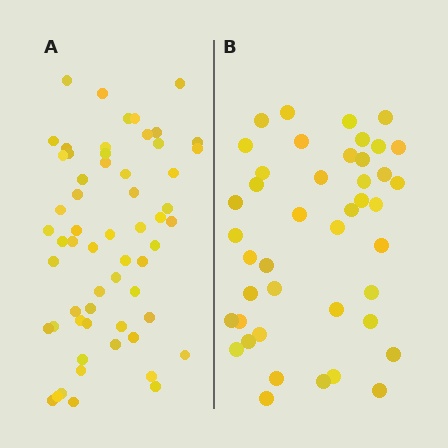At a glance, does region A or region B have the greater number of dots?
Region A (the left region) has more dots.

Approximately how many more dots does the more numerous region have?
Region A has approximately 15 more dots than region B.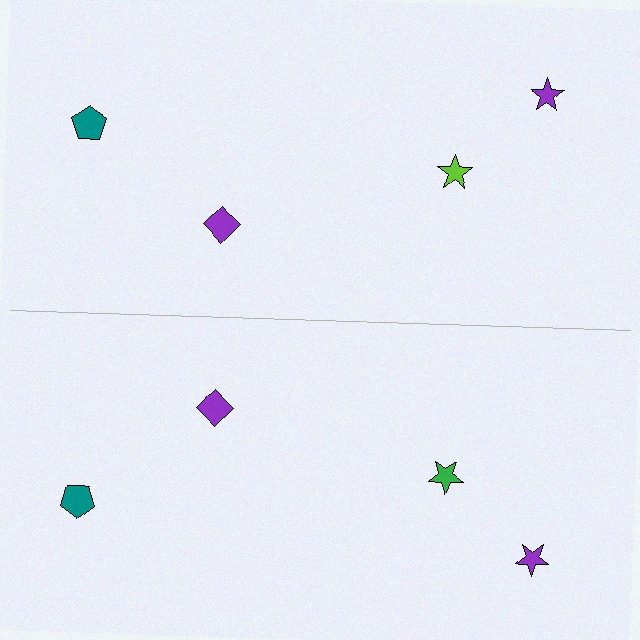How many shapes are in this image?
There are 8 shapes in this image.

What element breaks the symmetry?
The green star on the bottom side breaks the symmetry — its mirror counterpart is lime.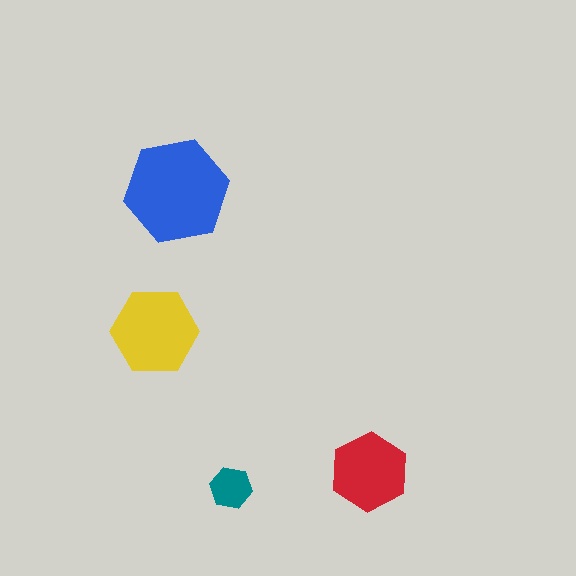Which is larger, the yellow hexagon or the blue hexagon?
The blue one.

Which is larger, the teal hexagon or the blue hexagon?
The blue one.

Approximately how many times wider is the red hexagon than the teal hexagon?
About 2 times wider.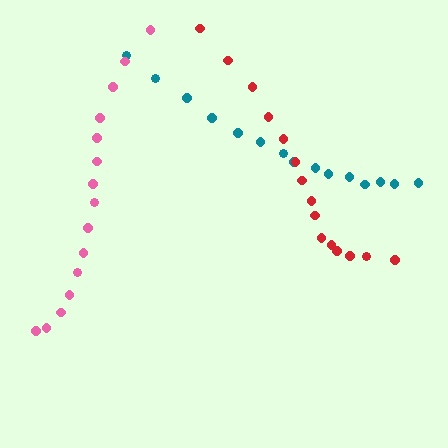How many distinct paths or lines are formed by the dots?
There are 3 distinct paths.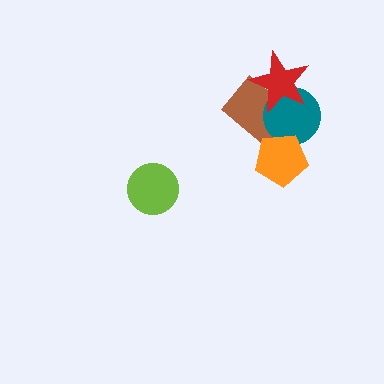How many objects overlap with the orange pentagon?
2 objects overlap with the orange pentagon.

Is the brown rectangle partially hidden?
Yes, it is partially covered by another shape.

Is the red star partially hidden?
No, no other shape covers it.